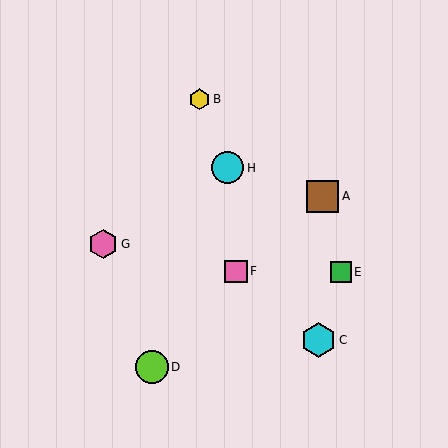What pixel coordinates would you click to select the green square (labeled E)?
Click at (341, 272) to select the green square E.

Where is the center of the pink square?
The center of the pink square is at (236, 271).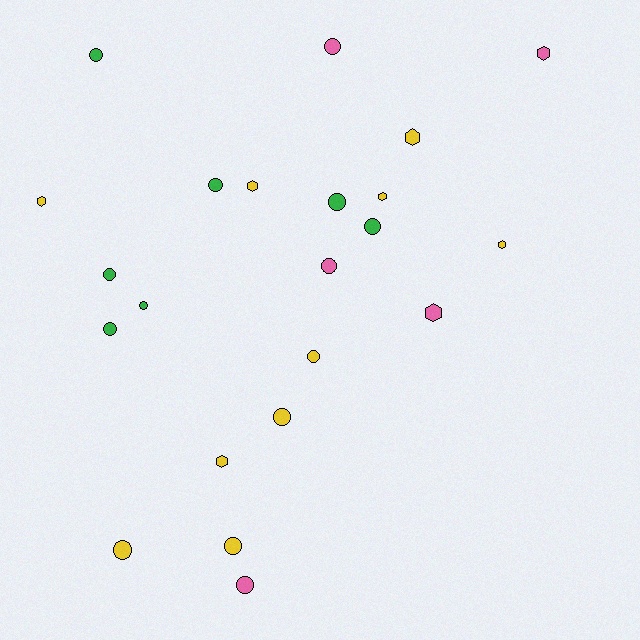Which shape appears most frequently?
Circle, with 14 objects.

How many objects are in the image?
There are 22 objects.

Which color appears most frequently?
Yellow, with 10 objects.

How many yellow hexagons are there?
There are 6 yellow hexagons.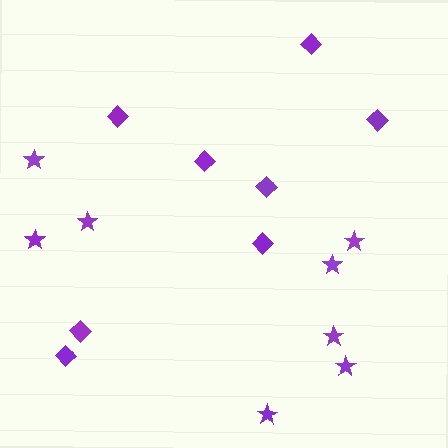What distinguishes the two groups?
There are 2 groups: one group of stars (8) and one group of diamonds (8).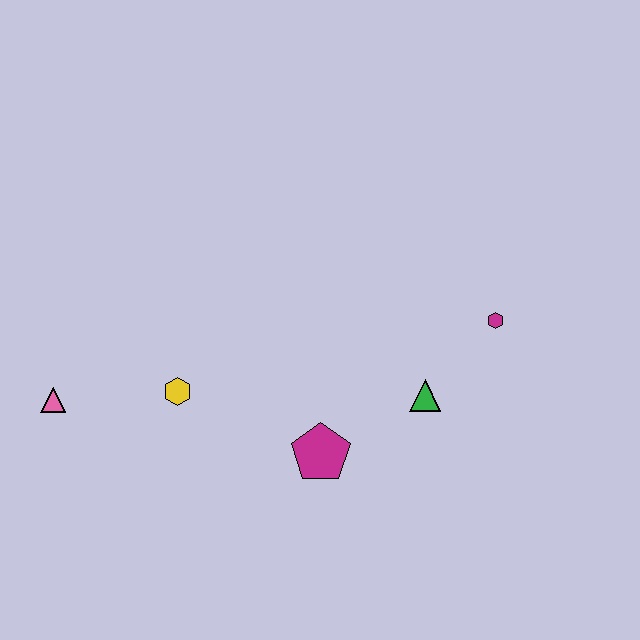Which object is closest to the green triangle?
The magenta hexagon is closest to the green triangle.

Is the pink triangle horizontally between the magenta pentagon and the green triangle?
No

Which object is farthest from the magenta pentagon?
The pink triangle is farthest from the magenta pentagon.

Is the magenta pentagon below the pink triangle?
Yes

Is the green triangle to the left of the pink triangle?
No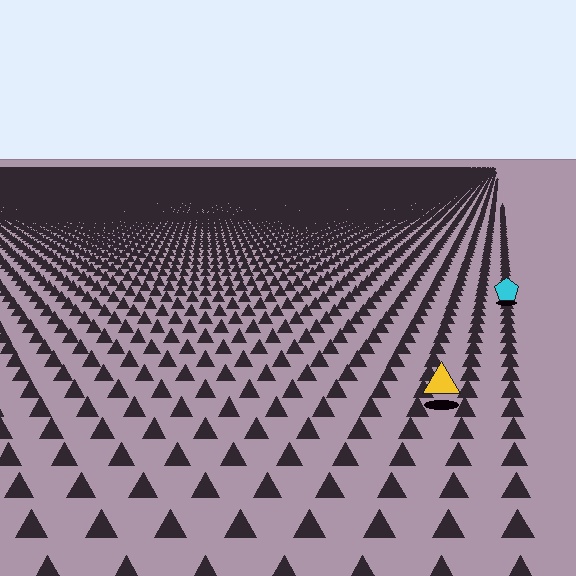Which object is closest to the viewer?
The yellow triangle is closest. The texture marks near it are larger and more spread out.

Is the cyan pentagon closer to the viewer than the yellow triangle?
No. The yellow triangle is closer — you can tell from the texture gradient: the ground texture is coarser near it.